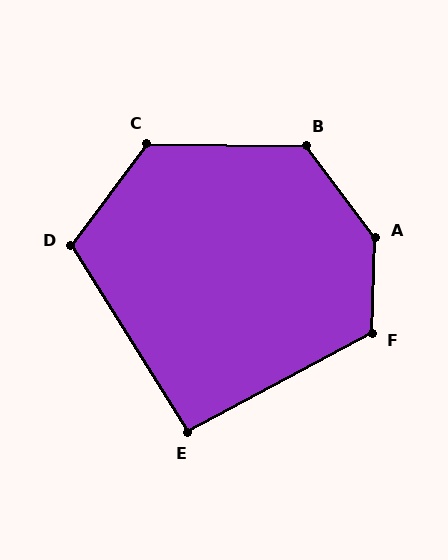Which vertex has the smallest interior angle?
E, at approximately 94 degrees.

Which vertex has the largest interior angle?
A, at approximately 141 degrees.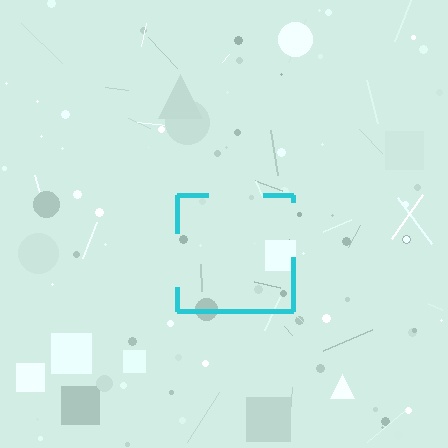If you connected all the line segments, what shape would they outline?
They would outline a square.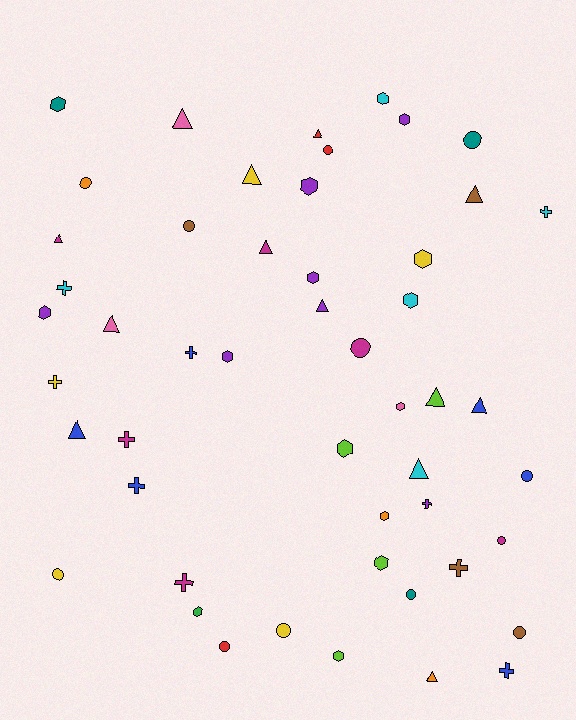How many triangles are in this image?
There are 13 triangles.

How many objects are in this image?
There are 50 objects.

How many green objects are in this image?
There is 1 green object.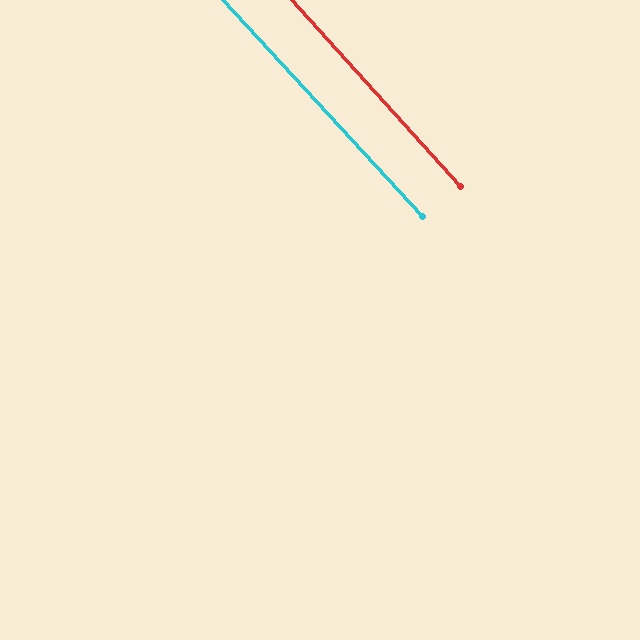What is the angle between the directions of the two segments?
Approximately 0 degrees.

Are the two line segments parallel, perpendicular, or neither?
Parallel — their directions differ by only 0.5°.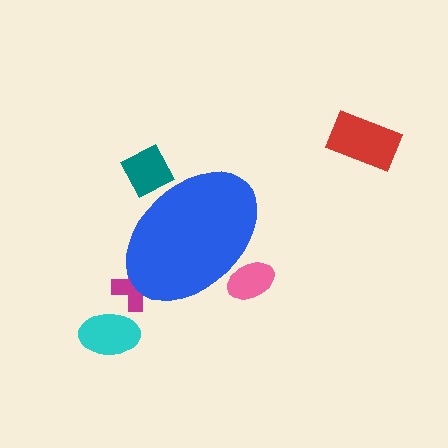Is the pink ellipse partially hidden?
Yes, the pink ellipse is partially hidden behind the blue ellipse.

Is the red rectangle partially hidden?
No, the red rectangle is fully visible.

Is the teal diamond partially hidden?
Yes, the teal diamond is partially hidden behind the blue ellipse.